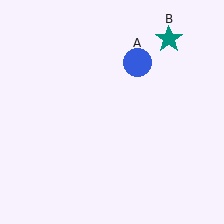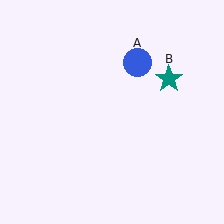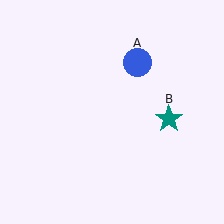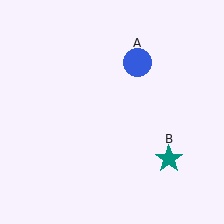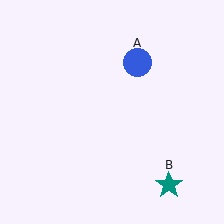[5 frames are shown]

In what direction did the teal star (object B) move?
The teal star (object B) moved down.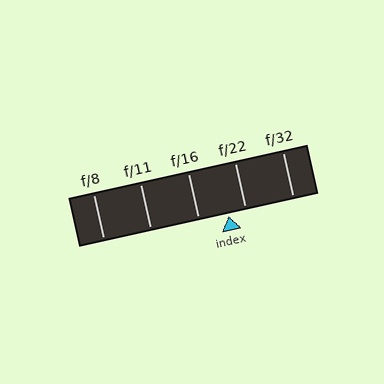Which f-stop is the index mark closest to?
The index mark is closest to f/22.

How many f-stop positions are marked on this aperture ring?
There are 5 f-stop positions marked.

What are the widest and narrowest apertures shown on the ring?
The widest aperture shown is f/8 and the narrowest is f/32.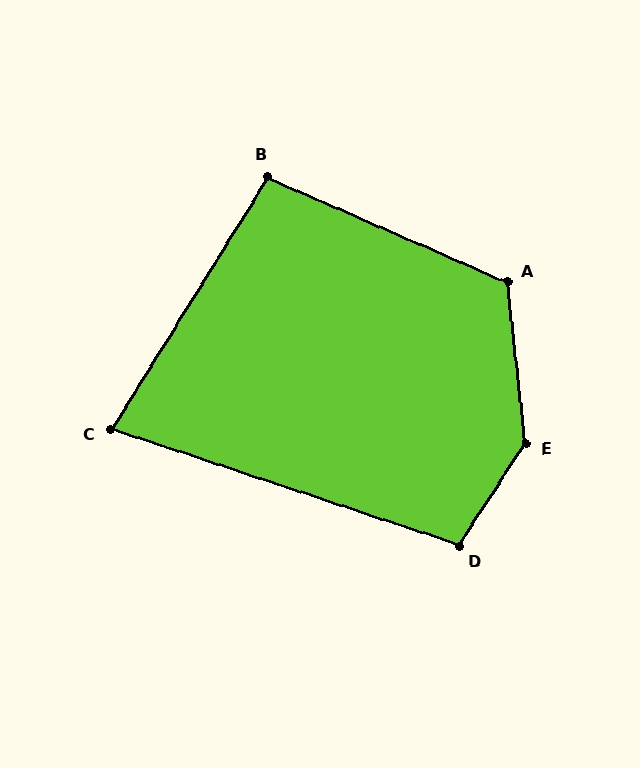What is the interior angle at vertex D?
Approximately 104 degrees (obtuse).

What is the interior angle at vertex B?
Approximately 98 degrees (obtuse).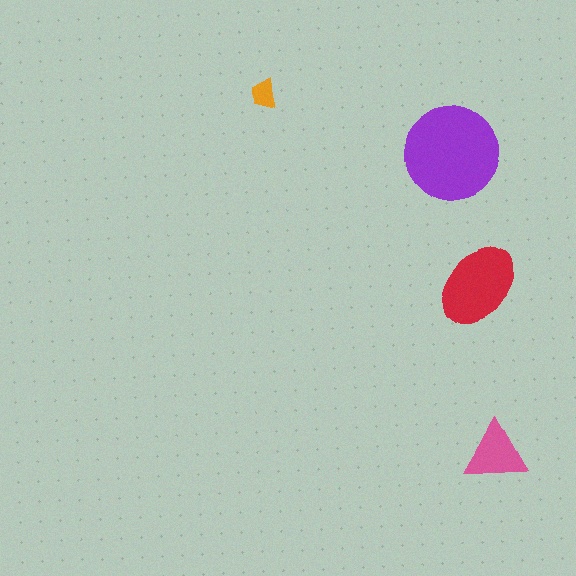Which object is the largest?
The purple circle.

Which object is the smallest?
The orange trapezoid.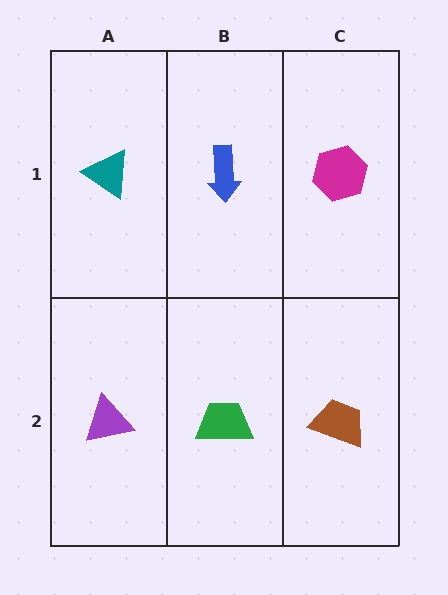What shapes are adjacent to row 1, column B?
A green trapezoid (row 2, column B), a teal triangle (row 1, column A), a magenta hexagon (row 1, column C).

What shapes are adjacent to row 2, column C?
A magenta hexagon (row 1, column C), a green trapezoid (row 2, column B).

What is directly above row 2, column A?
A teal triangle.